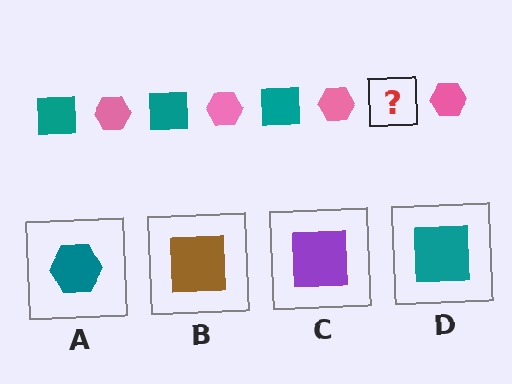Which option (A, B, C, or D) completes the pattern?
D.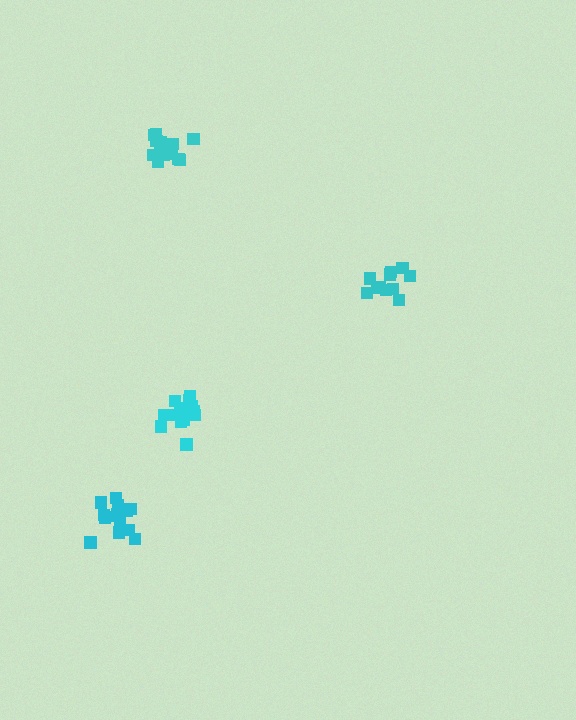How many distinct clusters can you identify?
There are 4 distinct clusters.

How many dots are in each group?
Group 1: 11 dots, Group 2: 16 dots, Group 3: 14 dots, Group 4: 14 dots (55 total).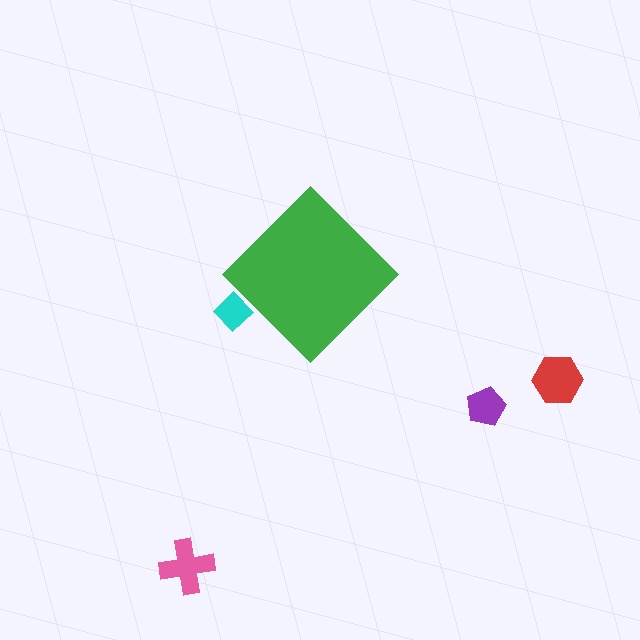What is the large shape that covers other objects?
A green diamond.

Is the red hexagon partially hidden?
No, the red hexagon is fully visible.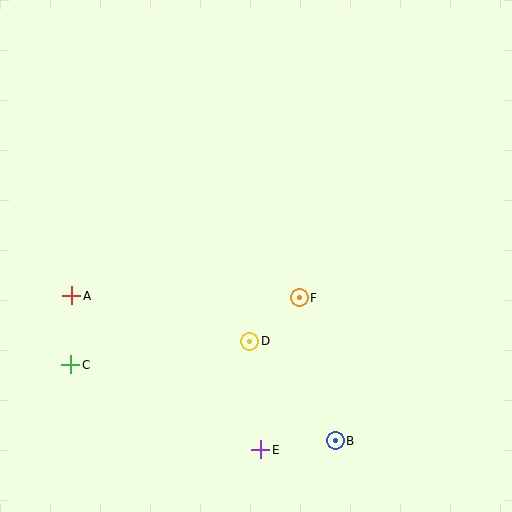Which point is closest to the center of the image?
Point F at (299, 298) is closest to the center.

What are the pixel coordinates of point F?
Point F is at (299, 298).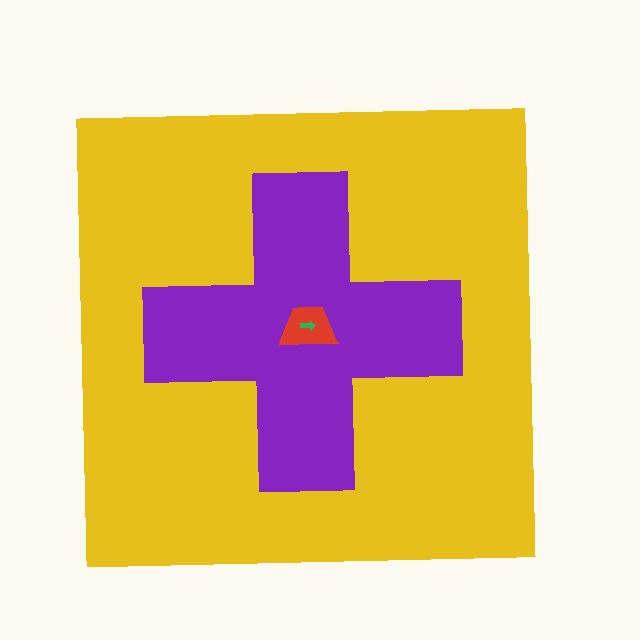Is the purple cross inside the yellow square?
Yes.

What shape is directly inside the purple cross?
The red trapezoid.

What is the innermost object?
The green arrow.